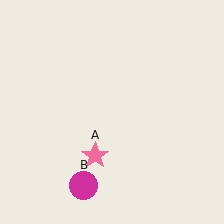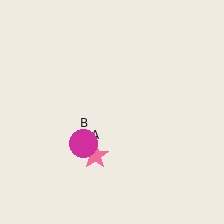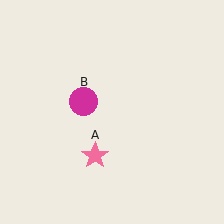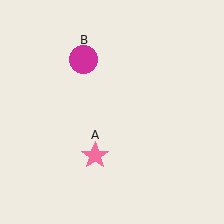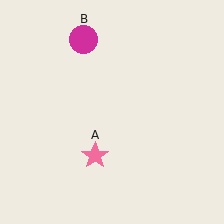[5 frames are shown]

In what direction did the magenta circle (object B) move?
The magenta circle (object B) moved up.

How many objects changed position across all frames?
1 object changed position: magenta circle (object B).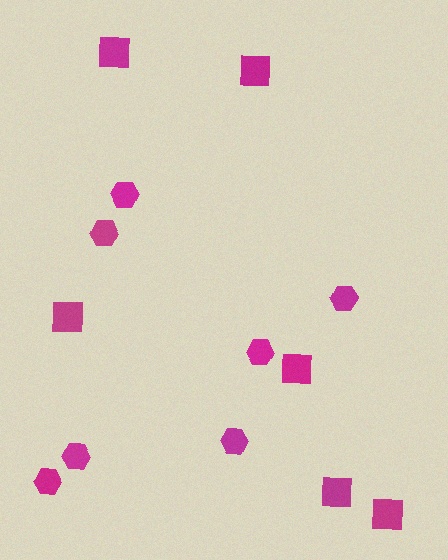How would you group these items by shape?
There are 2 groups: one group of hexagons (7) and one group of squares (6).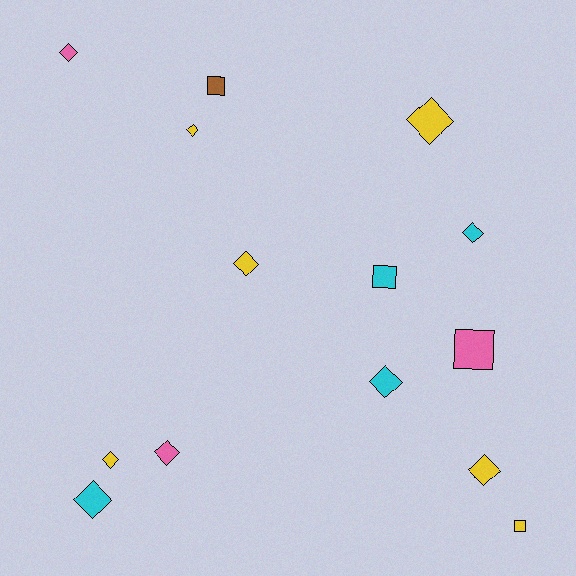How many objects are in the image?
There are 14 objects.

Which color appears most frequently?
Yellow, with 6 objects.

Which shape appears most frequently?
Diamond, with 10 objects.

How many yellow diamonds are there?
There are 5 yellow diamonds.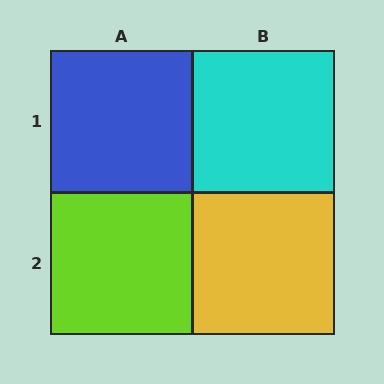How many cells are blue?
1 cell is blue.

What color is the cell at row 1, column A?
Blue.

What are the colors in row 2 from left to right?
Lime, yellow.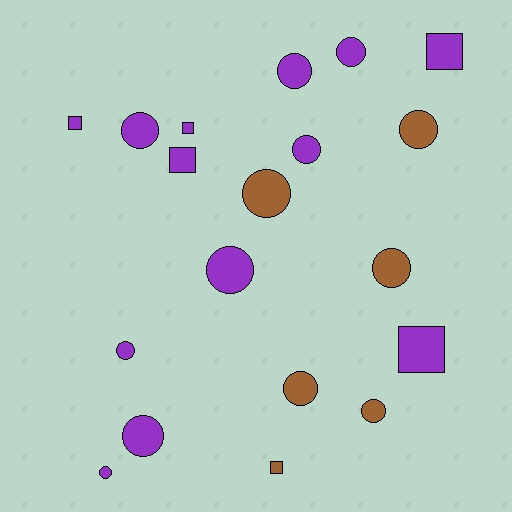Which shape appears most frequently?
Circle, with 13 objects.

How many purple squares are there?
There are 5 purple squares.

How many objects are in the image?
There are 19 objects.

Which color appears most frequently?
Purple, with 13 objects.